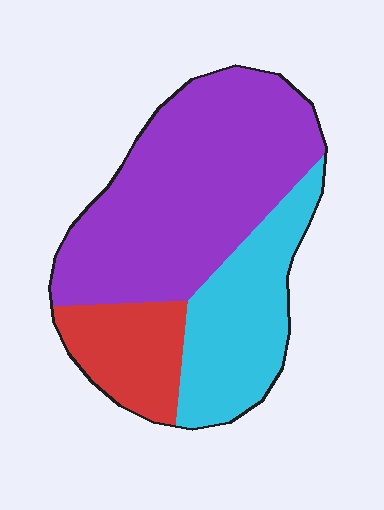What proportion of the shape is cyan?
Cyan covers roughly 25% of the shape.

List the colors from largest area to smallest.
From largest to smallest: purple, cyan, red.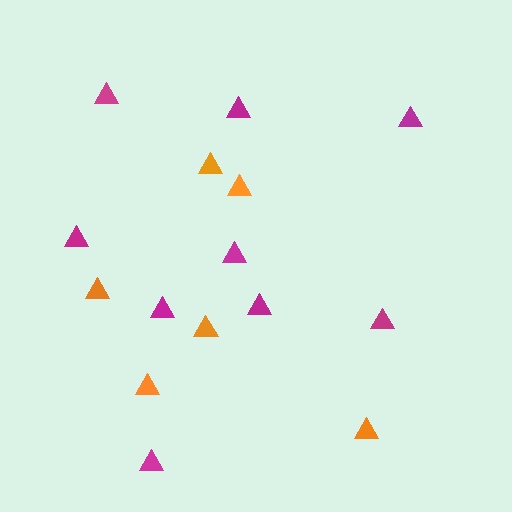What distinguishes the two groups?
There are 2 groups: one group of magenta triangles (9) and one group of orange triangles (6).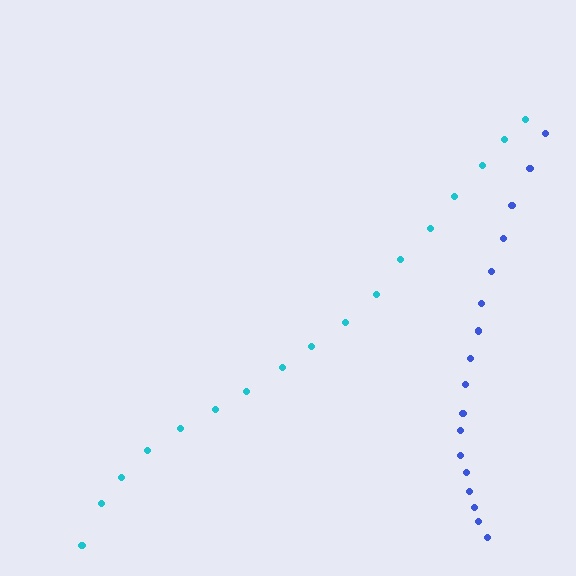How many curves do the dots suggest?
There are 2 distinct paths.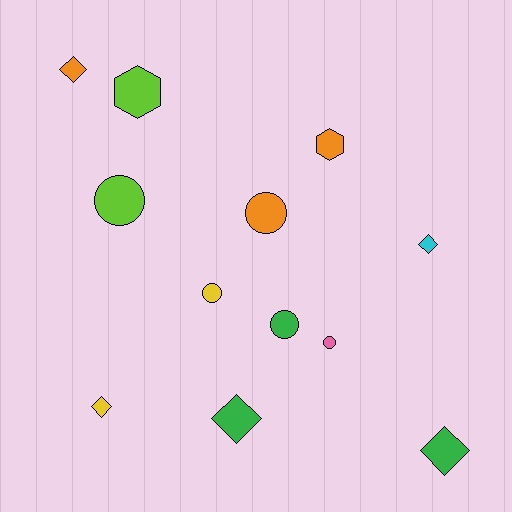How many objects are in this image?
There are 12 objects.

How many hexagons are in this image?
There are 2 hexagons.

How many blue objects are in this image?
There are no blue objects.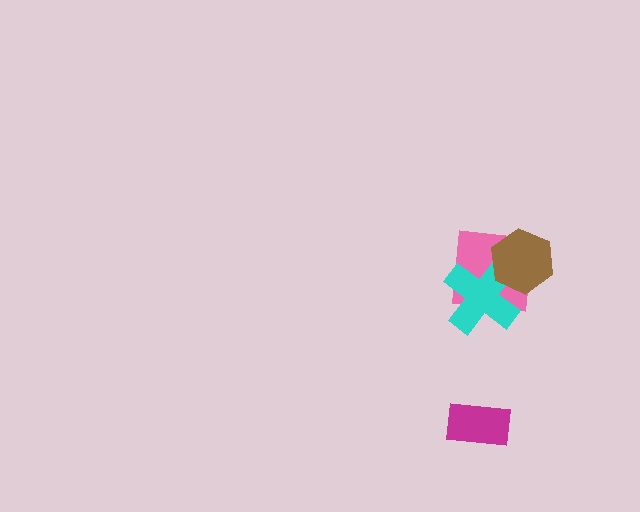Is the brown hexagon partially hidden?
No, no other shape covers it.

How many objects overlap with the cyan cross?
2 objects overlap with the cyan cross.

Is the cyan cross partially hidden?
Yes, it is partially covered by another shape.